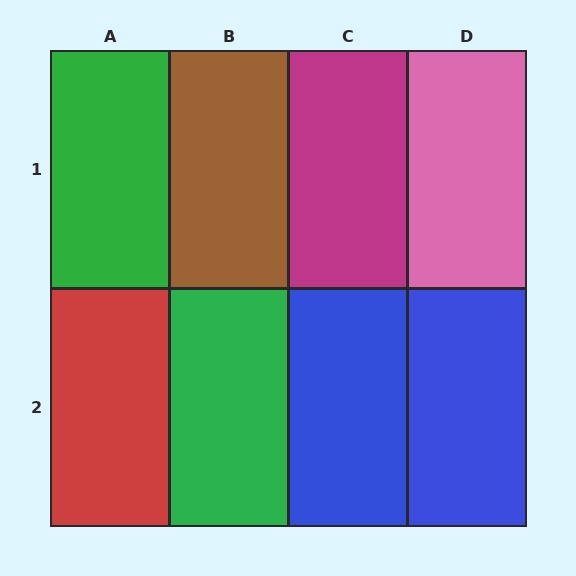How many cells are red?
1 cell is red.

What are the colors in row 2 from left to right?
Red, green, blue, blue.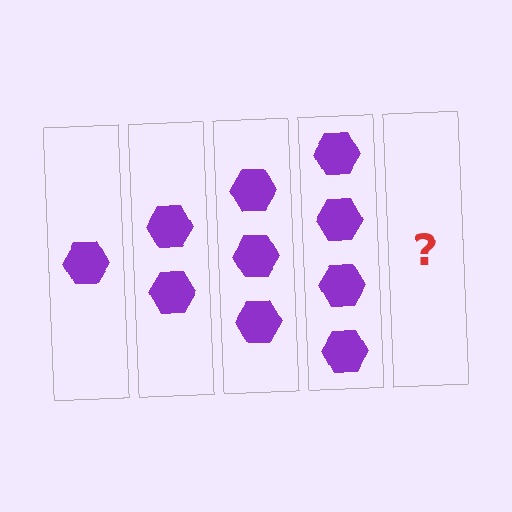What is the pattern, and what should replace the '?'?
The pattern is that each step adds one more hexagon. The '?' should be 5 hexagons.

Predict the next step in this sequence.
The next step is 5 hexagons.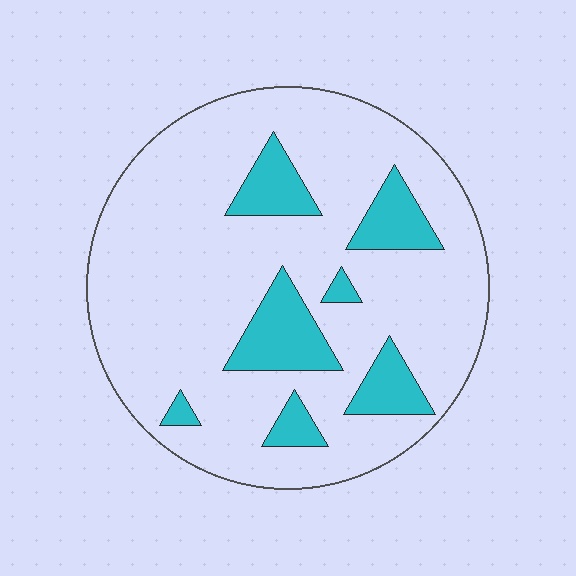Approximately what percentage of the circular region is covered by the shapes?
Approximately 20%.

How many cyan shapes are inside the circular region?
7.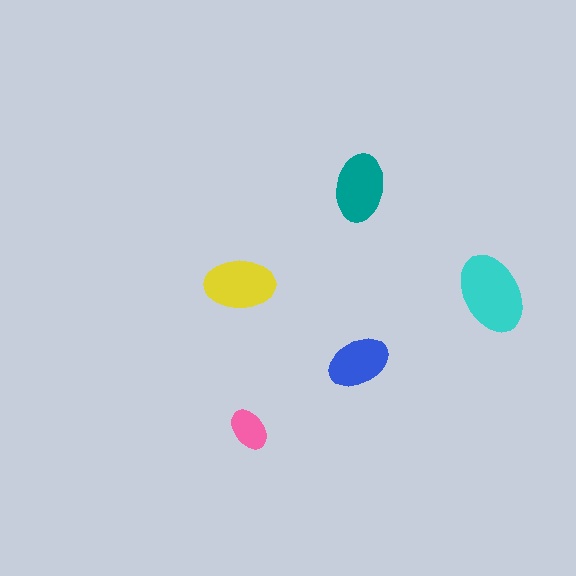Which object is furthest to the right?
The cyan ellipse is rightmost.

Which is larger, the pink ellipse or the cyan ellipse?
The cyan one.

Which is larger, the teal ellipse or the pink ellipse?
The teal one.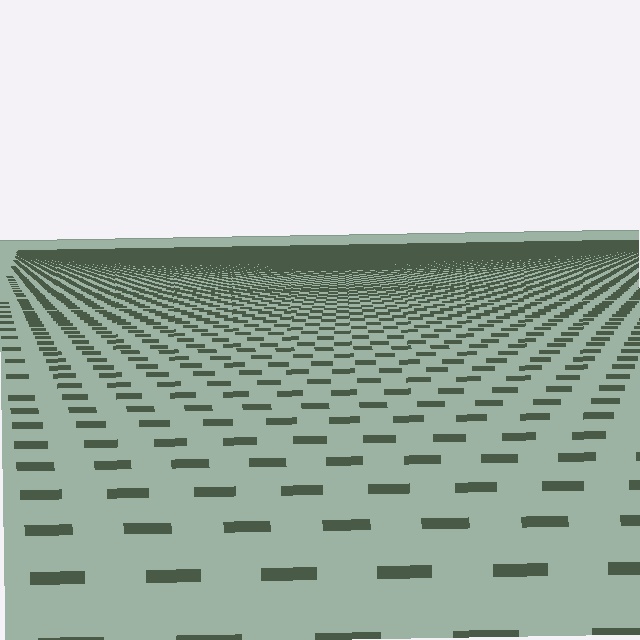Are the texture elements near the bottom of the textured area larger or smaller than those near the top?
Larger. Near the bottom, elements are closer to the viewer and appear at a bigger on-screen size.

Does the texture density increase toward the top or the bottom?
Density increases toward the top.